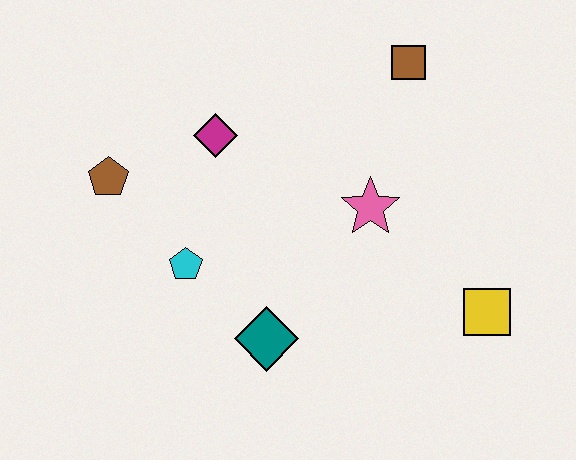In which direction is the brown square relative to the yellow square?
The brown square is above the yellow square.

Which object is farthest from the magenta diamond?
The yellow square is farthest from the magenta diamond.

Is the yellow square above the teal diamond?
Yes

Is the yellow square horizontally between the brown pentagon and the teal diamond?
No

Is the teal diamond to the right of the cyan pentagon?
Yes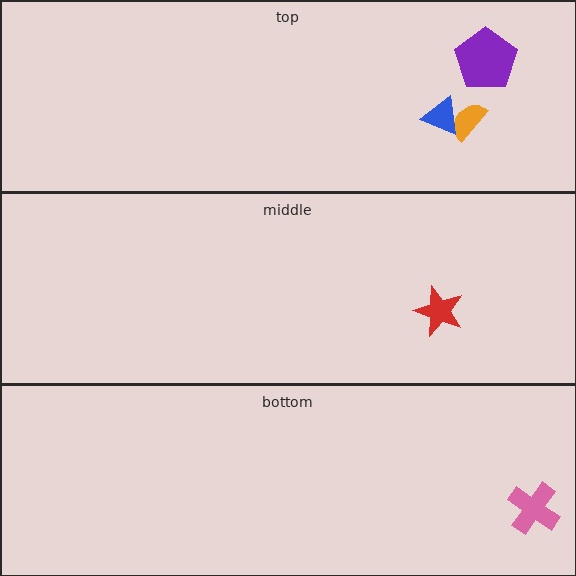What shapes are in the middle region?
The red star.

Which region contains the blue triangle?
The top region.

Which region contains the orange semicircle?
The top region.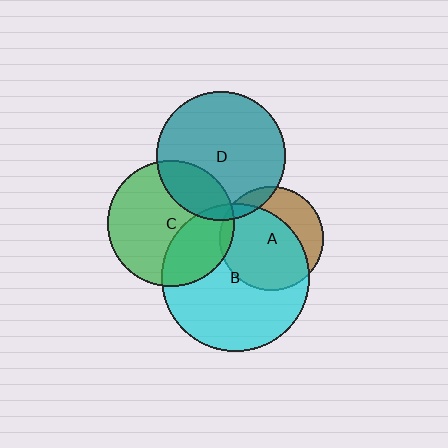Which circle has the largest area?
Circle B (cyan).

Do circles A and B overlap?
Yes.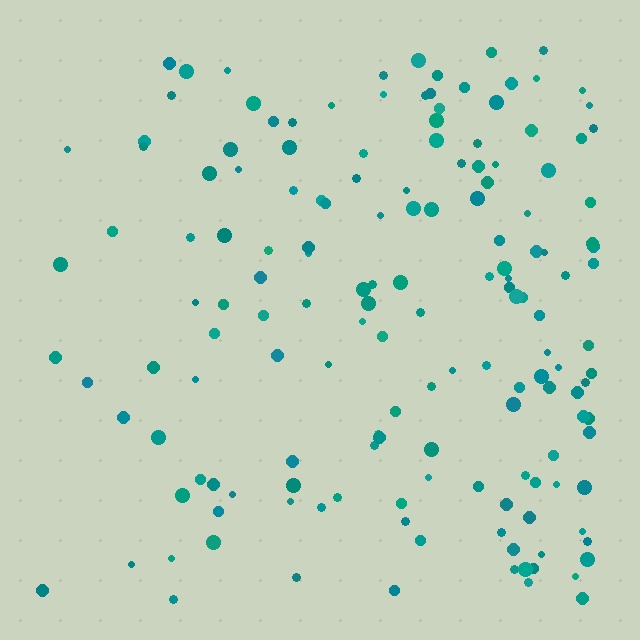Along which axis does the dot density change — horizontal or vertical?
Horizontal.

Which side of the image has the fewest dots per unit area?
The left.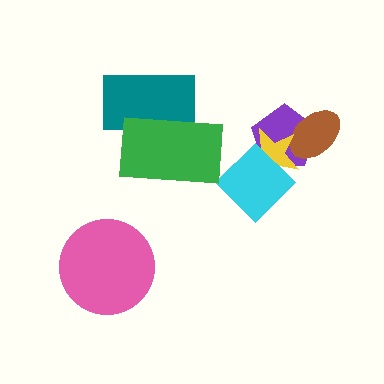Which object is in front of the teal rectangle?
The green rectangle is in front of the teal rectangle.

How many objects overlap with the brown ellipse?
2 objects overlap with the brown ellipse.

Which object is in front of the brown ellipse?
The yellow star is in front of the brown ellipse.